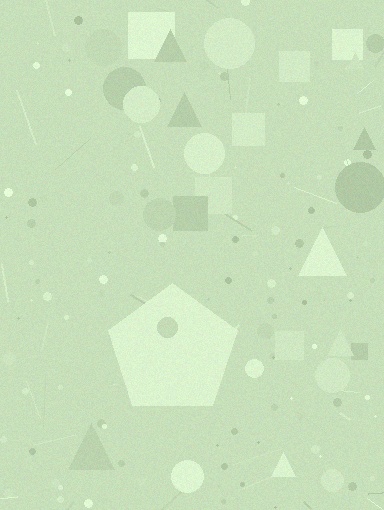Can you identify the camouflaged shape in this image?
The camouflaged shape is a pentagon.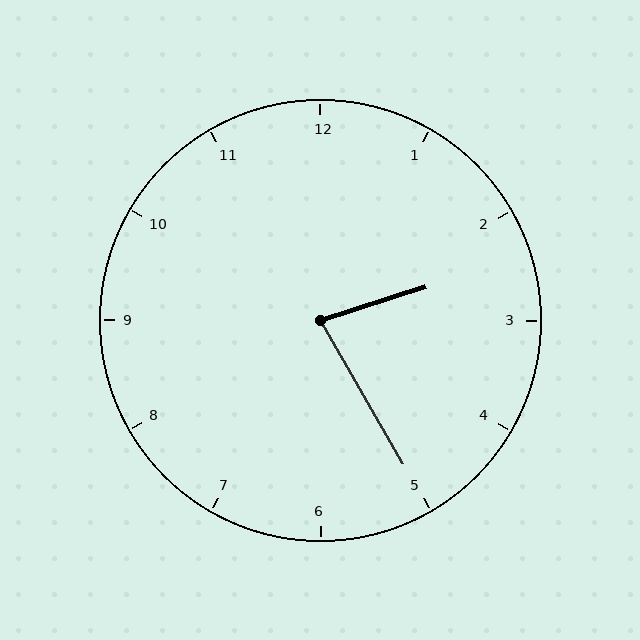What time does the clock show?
2:25.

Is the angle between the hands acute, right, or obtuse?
It is acute.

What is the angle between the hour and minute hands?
Approximately 78 degrees.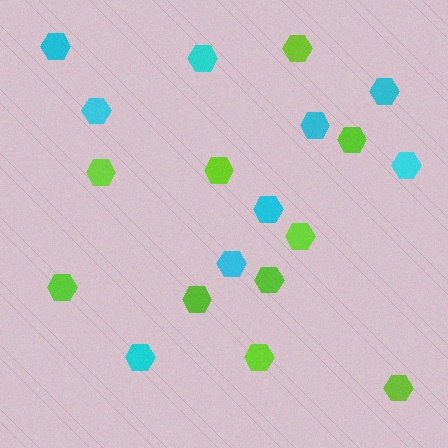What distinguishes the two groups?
There are 2 groups: one group of lime hexagons (10) and one group of cyan hexagons (9).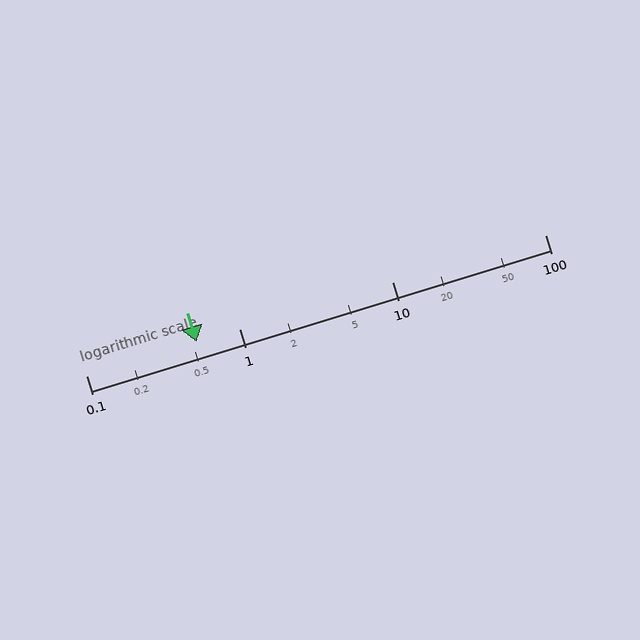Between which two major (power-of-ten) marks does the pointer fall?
The pointer is between 0.1 and 1.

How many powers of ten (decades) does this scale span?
The scale spans 3 decades, from 0.1 to 100.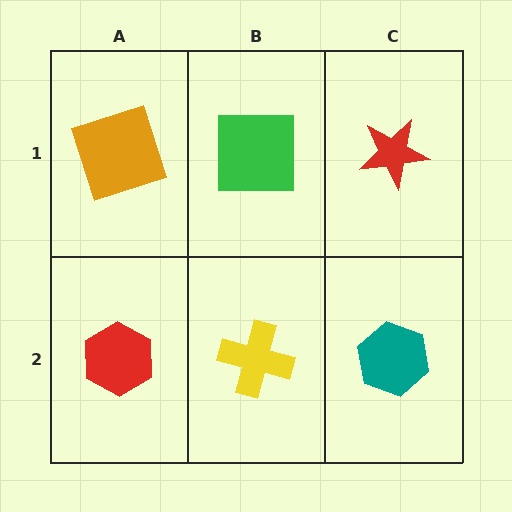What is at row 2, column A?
A red hexagon.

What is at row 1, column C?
A red star.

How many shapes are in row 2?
3 shapes.